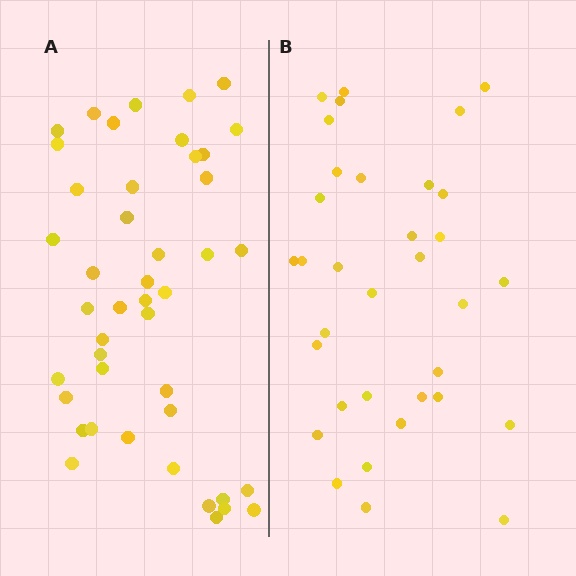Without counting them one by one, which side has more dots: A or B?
Region A (the left region) has more dots.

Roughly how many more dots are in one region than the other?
Region A has roughly 10 or so more dots than region B.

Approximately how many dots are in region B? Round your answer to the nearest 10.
About 30 dots. (The exact count is 34, which rounds to 30.)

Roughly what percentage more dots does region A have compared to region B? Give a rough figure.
About 30% more.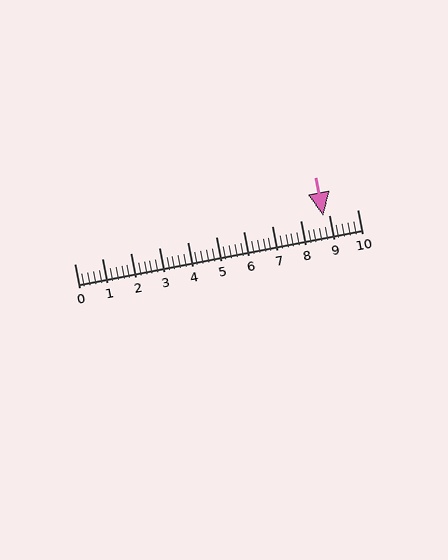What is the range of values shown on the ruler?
The ruler shows values from 0 to 10.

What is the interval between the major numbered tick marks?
The major tick marks are spaced 1 units apart.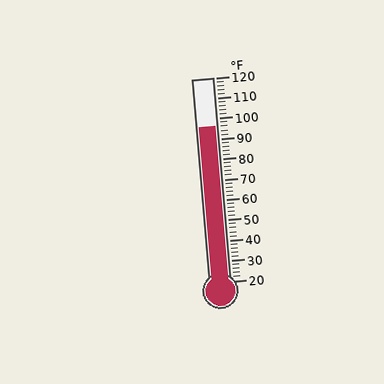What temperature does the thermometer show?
The thermometer shows approximately 96°F.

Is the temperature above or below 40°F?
The temperature is above 40°F.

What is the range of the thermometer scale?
The thermometer scale ranges from 20°F to 120°F.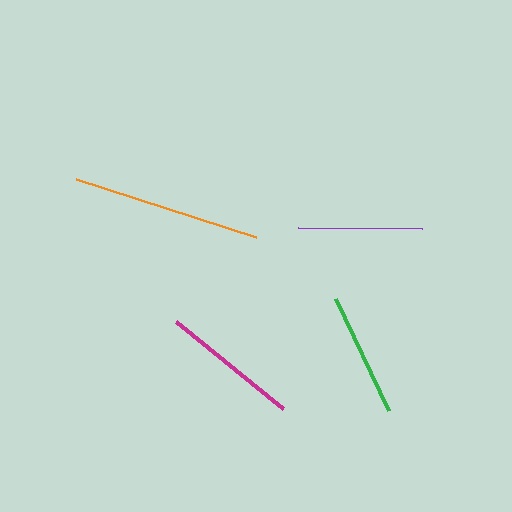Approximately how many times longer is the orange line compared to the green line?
The orange line is approximately 1.5 times the length of the green line.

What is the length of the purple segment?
The purple segment is approximately 124 pixels long.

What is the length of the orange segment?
The orange segment is approximately 189 pixels long.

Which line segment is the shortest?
The green line is the shortest at approximately 123 pixels.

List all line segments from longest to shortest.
From longest to shortest: orange, magenta, purple, green.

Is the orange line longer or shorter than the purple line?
The orange line is longer than the purple line.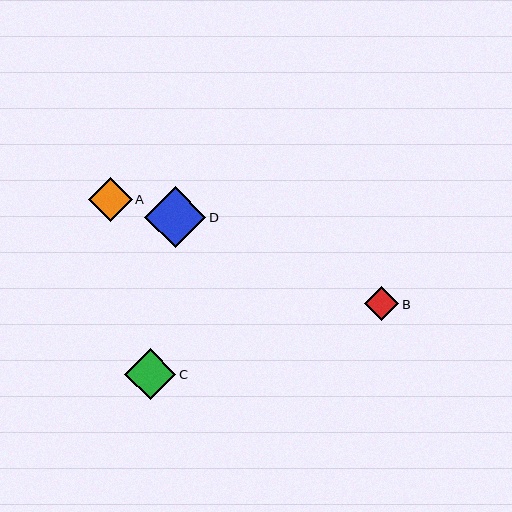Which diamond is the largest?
Diamond D is the largest with a size of approximately 61 pixels.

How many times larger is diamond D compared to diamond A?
Diamond D is approximately 1.4 times the size of diamond A.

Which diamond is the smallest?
Diamond B is the smallest with a size of approximately 35 pixels.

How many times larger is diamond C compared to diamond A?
Diamond C is approximately 1.2 times the size of diamond A.